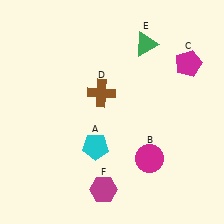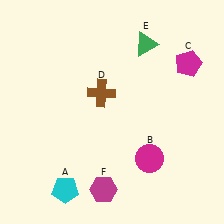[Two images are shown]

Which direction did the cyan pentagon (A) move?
The cyan pentagon (A) moved down.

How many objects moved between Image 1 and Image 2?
1 object moved between the two images.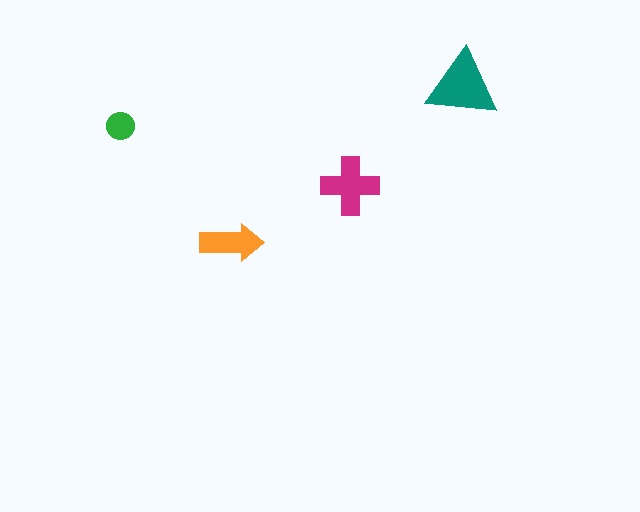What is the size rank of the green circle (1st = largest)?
4th.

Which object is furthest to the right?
The teal triangle is rightmost.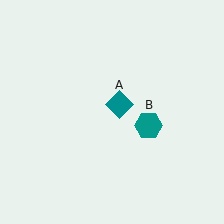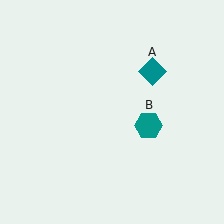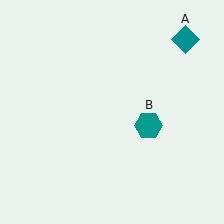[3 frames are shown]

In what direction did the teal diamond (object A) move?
The teal diamond (object A) moved up and to the right.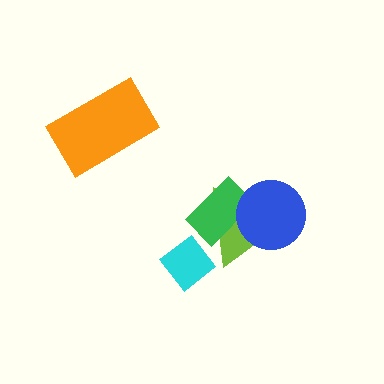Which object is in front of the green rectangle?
The blue circle is in front of the green rectangle.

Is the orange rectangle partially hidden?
No, no other shape covers it.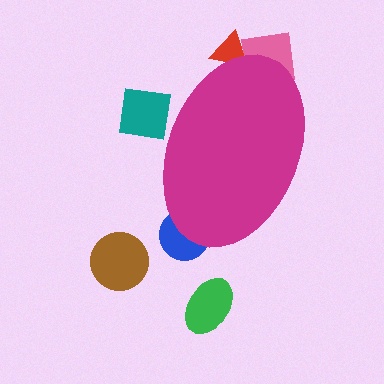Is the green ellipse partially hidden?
No, the green ellipse is fully visible.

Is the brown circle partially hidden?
No, the brown circle is fully visible.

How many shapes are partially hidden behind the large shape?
4 shapes are partially hidden.